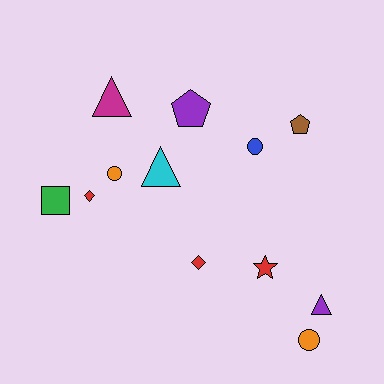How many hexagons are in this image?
There are no hexagons.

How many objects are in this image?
There are 12 objects.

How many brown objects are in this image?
There is 1 brown object.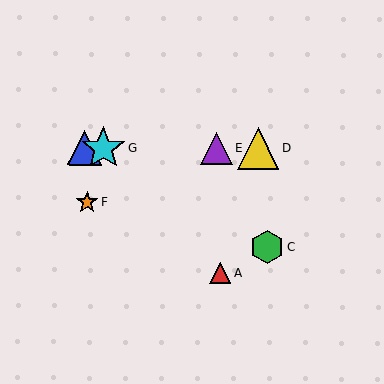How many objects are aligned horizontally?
4 objects (B, D, E, G) are aligned horizontally.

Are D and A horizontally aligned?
No, D is at y≈148 and A is at y≈273.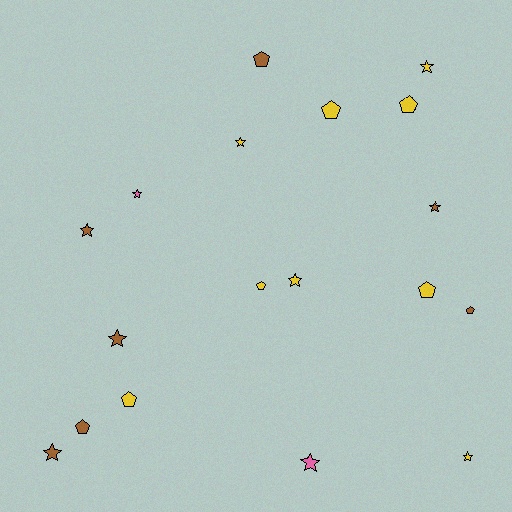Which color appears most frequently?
Yellow, with 9 objects.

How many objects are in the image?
There are 18 objects.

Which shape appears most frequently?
Star, with 10 objects.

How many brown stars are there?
There are 4 brown stars.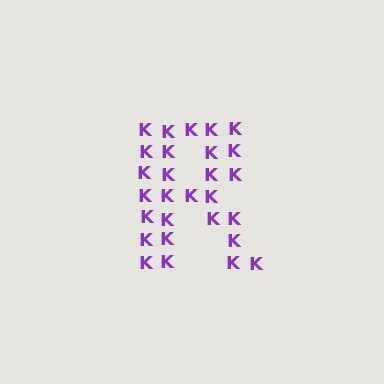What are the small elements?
The small elements are letter K's.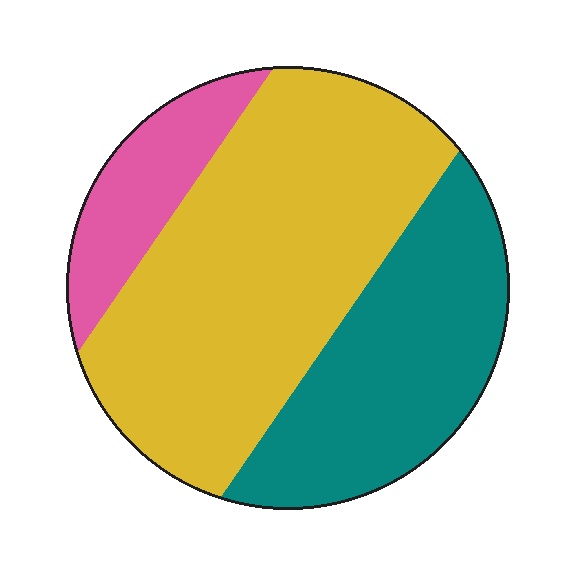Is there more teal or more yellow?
Yellow.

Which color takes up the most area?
Yellow, at roughly 55%.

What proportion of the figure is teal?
Teal takes up about one third (1/3) of the figure.